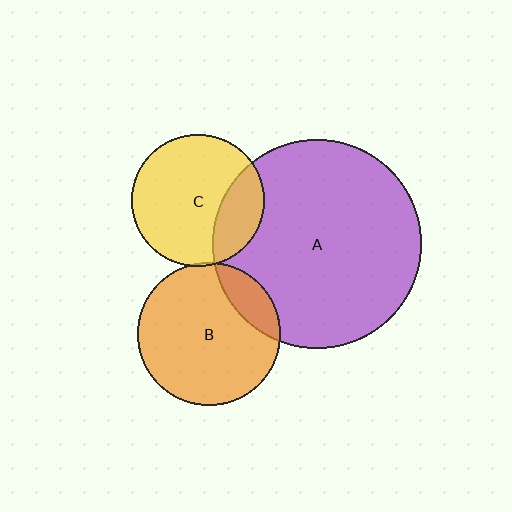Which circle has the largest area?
Circle A (purple).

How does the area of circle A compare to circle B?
Approximately 2.1 times.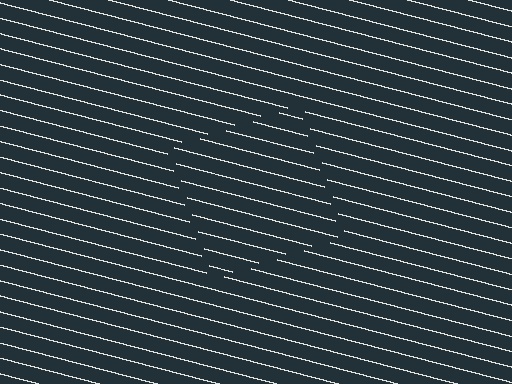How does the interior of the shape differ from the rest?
The interior of the shape contains the same grating, shifted by half a period — the contour is defined by the phase discontinuity where line-ends from the inner and outer gratings abut.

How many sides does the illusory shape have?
4 sides — the line-ends trace a square.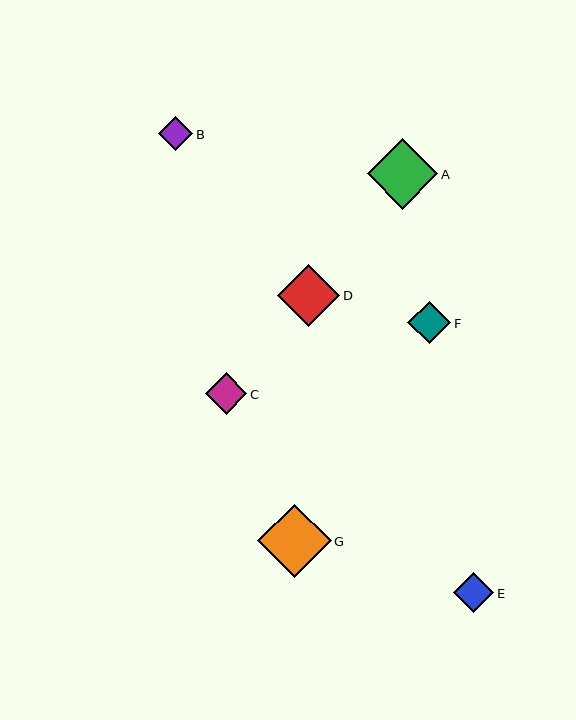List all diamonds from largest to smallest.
From largest to smallest: G, A, D, F, C, E, B.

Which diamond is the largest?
Diamond G is the largest with a size of approximately 74 pixels.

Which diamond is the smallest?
Diamond B is the smallest with a size of approximately 34 pixels.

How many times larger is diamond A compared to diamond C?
Diamond A is approximately 1.7 times the size of diamond C.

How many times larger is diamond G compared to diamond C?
Diamond G is approximately 1.8 times the size of diamond C.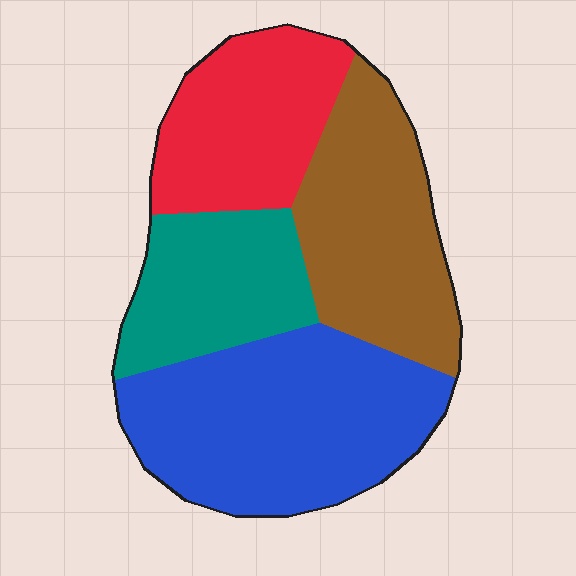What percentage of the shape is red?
Red takes up less than a quarter of the shape.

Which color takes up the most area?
Blue, at roughly 35%.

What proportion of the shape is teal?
Teal covers around 20% of the shape.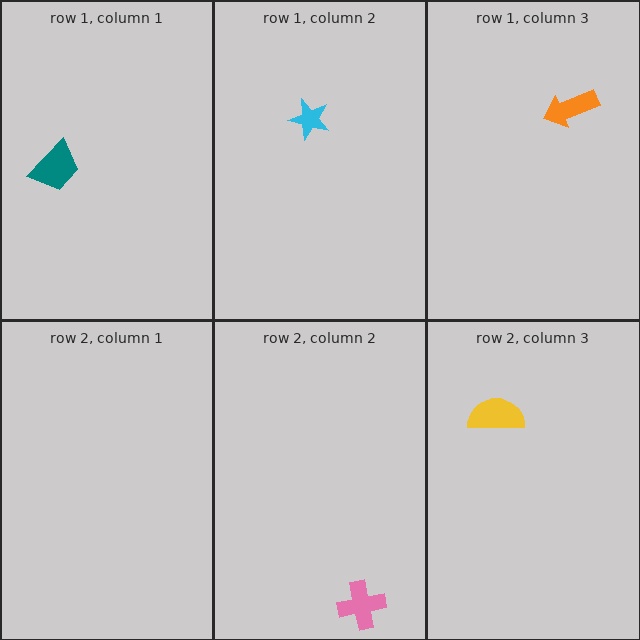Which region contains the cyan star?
The row 1, column 2 region.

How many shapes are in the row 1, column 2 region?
1.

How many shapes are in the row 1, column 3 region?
1.